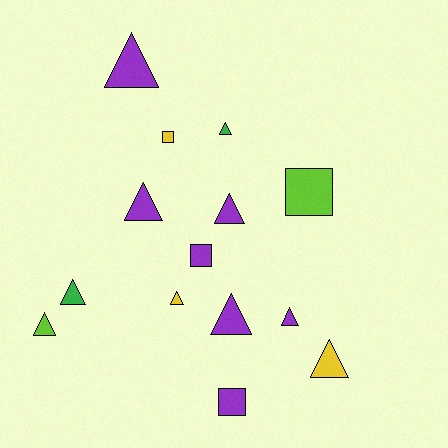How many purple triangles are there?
There are 5 purple triangles.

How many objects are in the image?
There are 14 objects.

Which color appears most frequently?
Purple, with 7 objects.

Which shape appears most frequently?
Triangle, with 10 objects.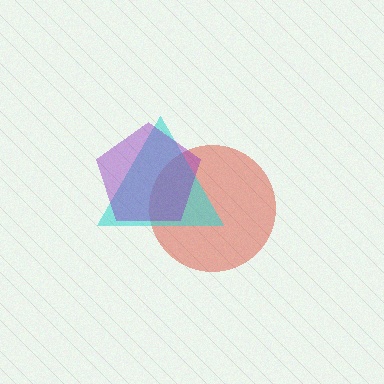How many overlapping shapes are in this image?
There are 3 overlapping shapes in the image.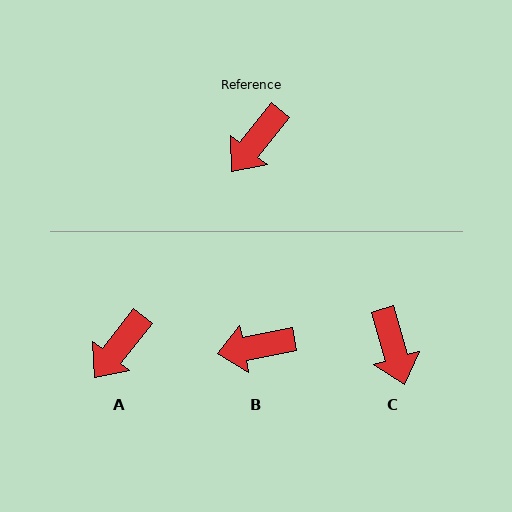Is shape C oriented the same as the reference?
No, it is off by about 55 degrees.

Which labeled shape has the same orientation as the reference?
A.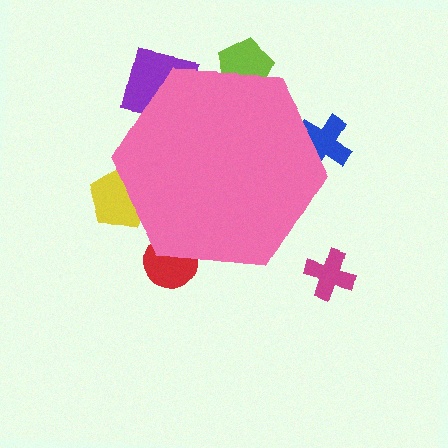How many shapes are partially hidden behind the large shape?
5 shapes are partially hidden.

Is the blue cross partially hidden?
Yes, the blue cross is partially hidden behind the pink hexagon.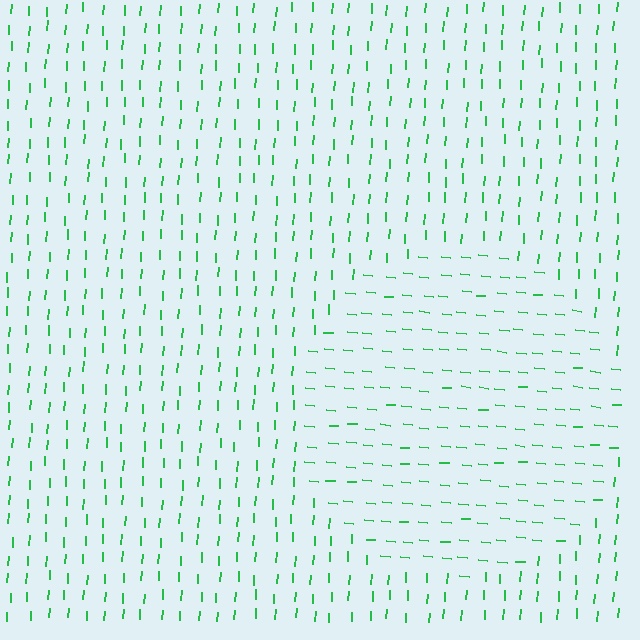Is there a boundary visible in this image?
Yes, there is a texture boundary formed by a change in line orientation.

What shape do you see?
I see a circle.